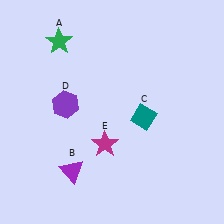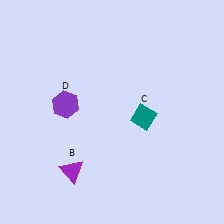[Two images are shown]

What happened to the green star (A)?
The green star (A) was removed in Image 2. It was in the top-left area of Image 1.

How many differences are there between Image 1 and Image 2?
There are 2 differences between the two images.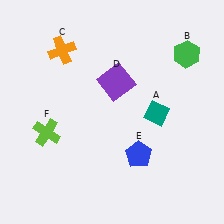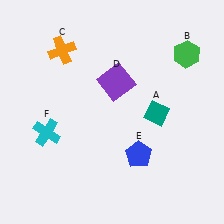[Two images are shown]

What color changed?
The cross (F) changed from lime in Image 1 to cyan in Image 2.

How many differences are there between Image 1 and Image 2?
There is 1 difference between the two images.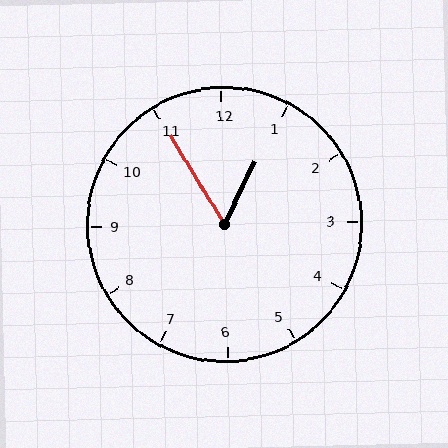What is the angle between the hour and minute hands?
Approximately 58 degrees.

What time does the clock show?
12:55.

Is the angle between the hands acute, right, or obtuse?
It is acute.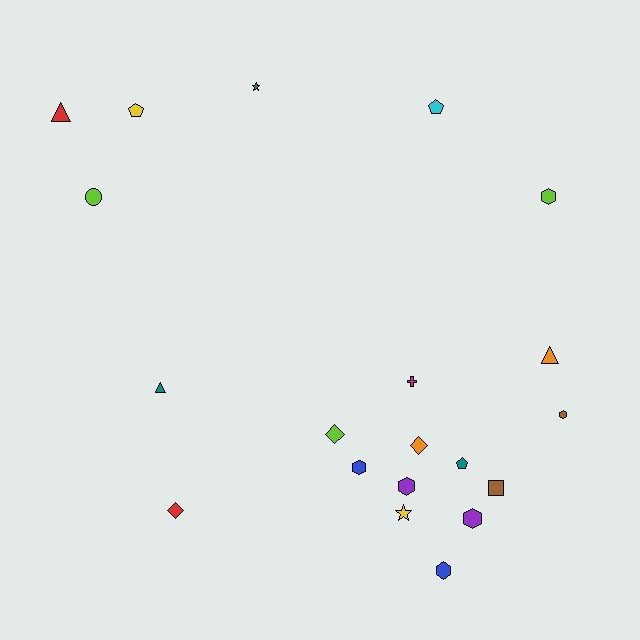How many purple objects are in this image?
There are 2 purple objects.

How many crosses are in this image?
There is 1 cross.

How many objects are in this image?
There are 20 objects.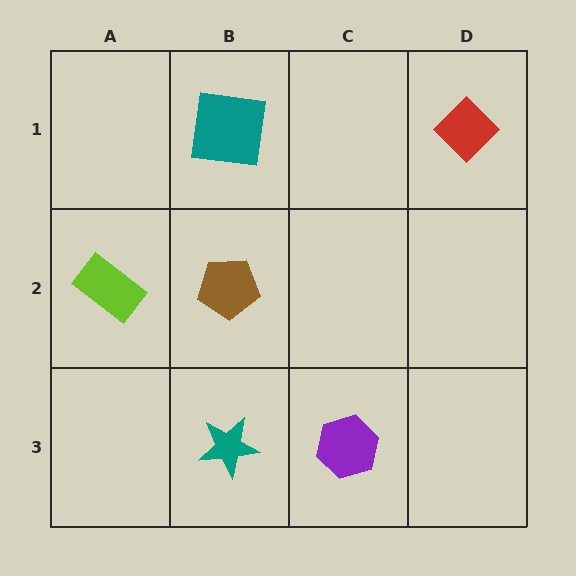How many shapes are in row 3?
2 shapes.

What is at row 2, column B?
A brown pentagon.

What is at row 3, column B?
A teal star.